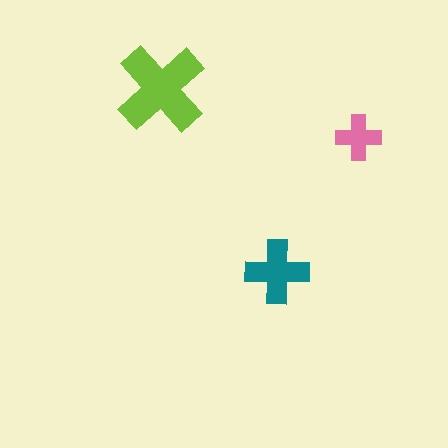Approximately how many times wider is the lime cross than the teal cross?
About 1.5 times wider.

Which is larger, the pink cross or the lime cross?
The lime one.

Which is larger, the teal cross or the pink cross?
The teal one.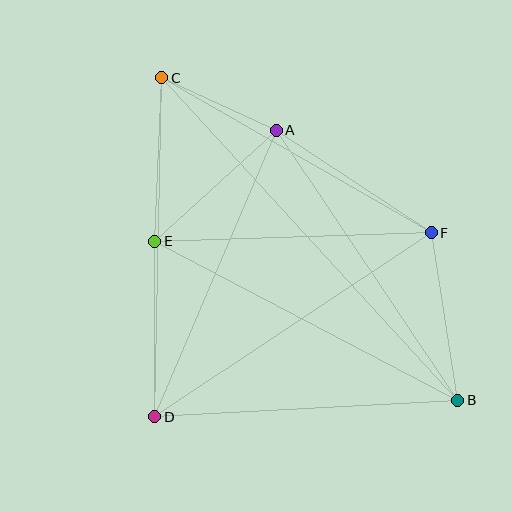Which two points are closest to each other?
Points A and C are closest to each other.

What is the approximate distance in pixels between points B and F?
The distance between B and F is approximately 169 pixels.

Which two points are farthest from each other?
Points B and C are farthest from each other.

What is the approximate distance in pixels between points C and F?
The distance between C and F is approximately 311 pixels.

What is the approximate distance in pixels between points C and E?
The distance between C and E is approximately 163 pixels.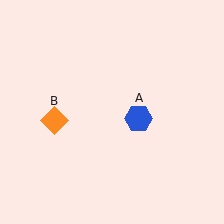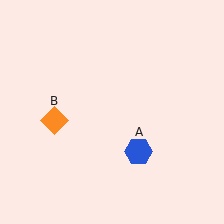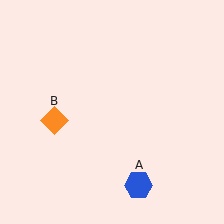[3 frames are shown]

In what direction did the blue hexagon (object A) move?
The blue hexagon (object A) moved down.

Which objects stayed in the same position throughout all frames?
Orange diamond (object B) remained stationary.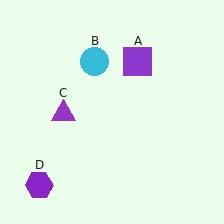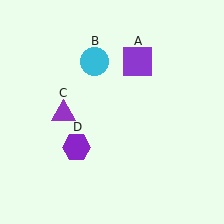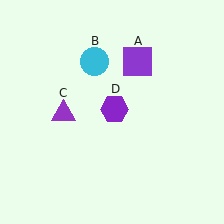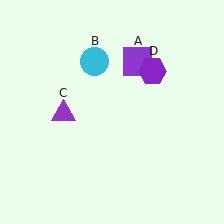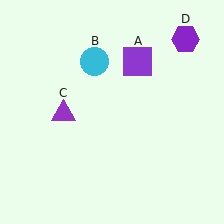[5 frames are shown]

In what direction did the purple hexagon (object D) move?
The purple hexagon (object D) moved up and to the right.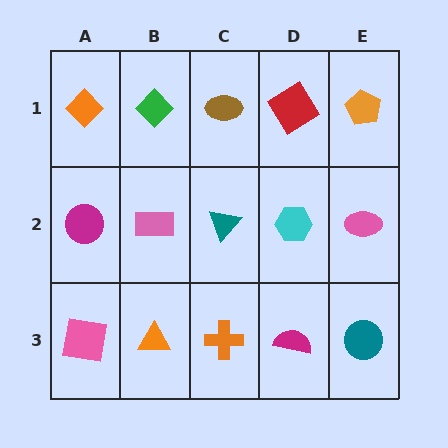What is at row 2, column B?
A pink rectangle.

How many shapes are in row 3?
5 shapes.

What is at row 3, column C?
An orange cross.